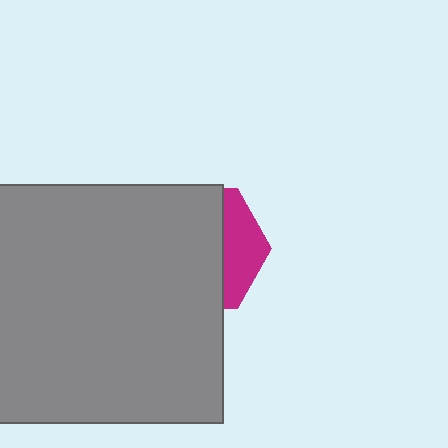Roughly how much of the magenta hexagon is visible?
A small part of it is visible (roughly 30%).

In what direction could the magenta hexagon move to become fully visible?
The magenta hexagon could move right. That would shift it out from behind the gray rectangle entirely.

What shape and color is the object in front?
The object in front is a gray rectangle.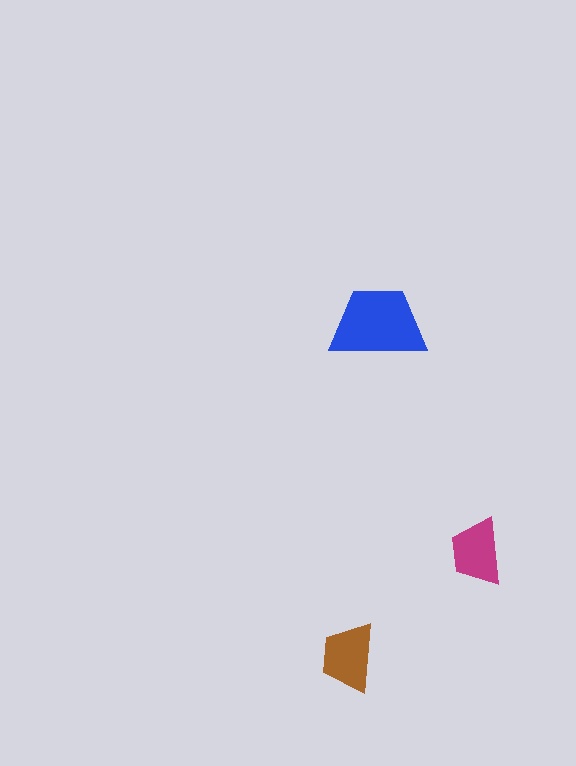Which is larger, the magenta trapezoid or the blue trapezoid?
The blue one.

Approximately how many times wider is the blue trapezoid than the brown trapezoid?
About 1.5 times wider.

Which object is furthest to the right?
The magenta trapezoid is rightmost.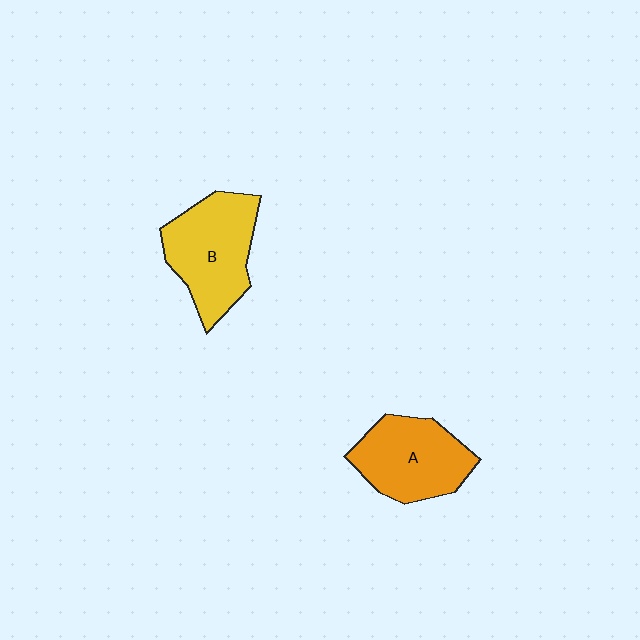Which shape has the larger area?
Shape B (yellow).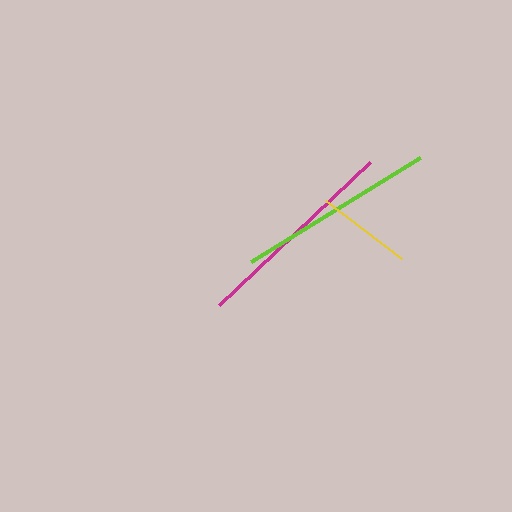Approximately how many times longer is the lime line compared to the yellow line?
The lime line is approximately 2.1 times the length of the yellow line.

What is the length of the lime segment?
The lime segment is approximately 198 pixels long.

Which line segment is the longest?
The magenta line is the longest at approximately 208 pixels.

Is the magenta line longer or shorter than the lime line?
The magenta line is longer than the lime line.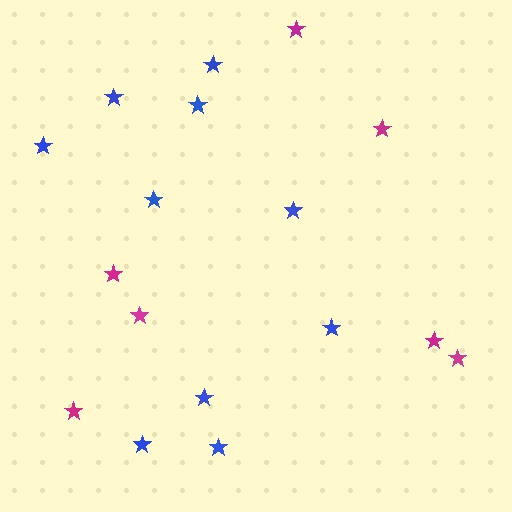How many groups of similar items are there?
There are 2 groups: one group of magenta stars (7) and one group of blue stars (10).